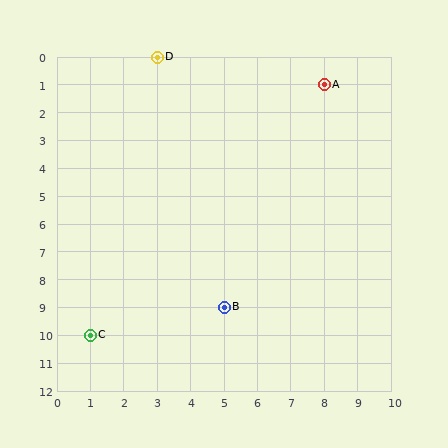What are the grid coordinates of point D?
Point D is at grid coordinates (3, 0).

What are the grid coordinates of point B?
Point B is at grid coordinates (5, 9).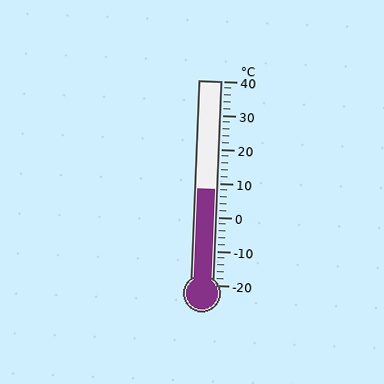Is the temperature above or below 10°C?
The temperature is below 10°C.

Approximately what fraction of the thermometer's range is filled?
The thermometer is filled to approximately 45% of its range.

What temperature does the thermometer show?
The thermometer shows approximately 8°C.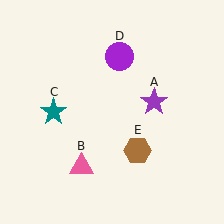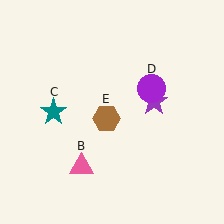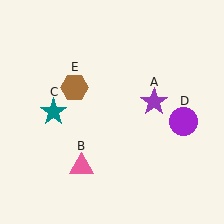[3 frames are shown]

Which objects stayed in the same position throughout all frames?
Purple star (object A) and pink triangle (object B) and teal star (object C) remained stationary.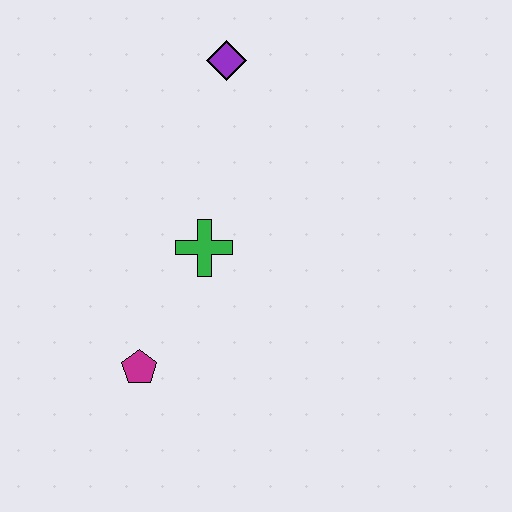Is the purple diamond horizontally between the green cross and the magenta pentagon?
No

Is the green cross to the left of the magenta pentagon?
No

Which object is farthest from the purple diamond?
The magenta pentagon is farthest from the purple diamond.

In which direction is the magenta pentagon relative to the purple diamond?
The magenta pentagon is below the purple diamond.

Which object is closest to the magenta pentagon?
The green cross is closest to the magenta pentagon.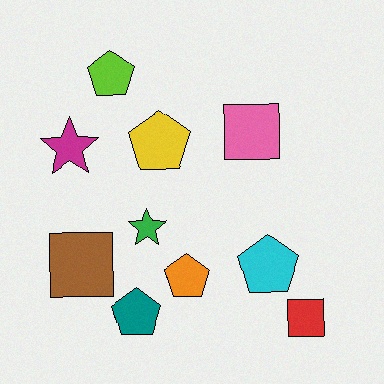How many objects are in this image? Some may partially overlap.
There are 10 objects.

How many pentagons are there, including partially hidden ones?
There are 5 pentagons.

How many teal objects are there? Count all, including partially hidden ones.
There is 1 teal object.